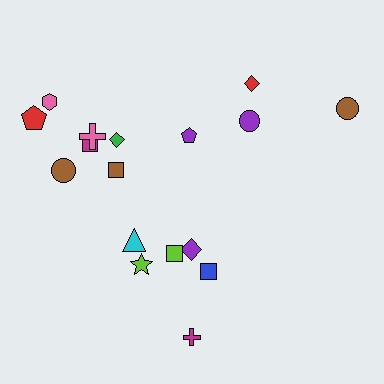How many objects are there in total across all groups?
There are 17 objects.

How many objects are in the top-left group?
There are 8 objects.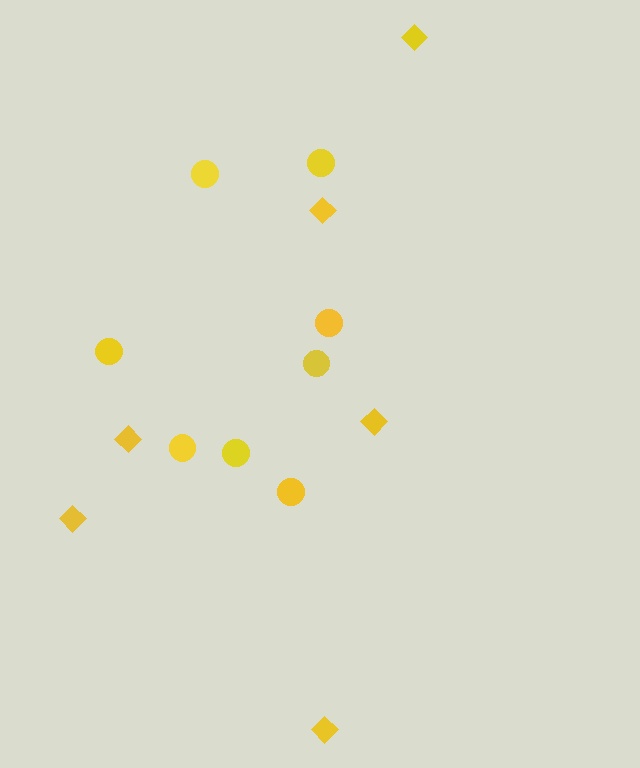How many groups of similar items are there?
There are 2 groups: one group of diamonds (6) and one group of circles (8).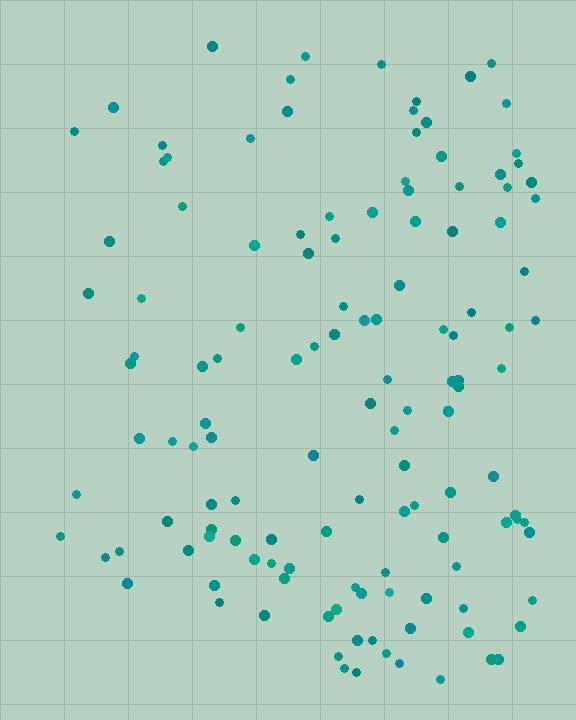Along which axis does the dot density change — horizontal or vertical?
Horizontal.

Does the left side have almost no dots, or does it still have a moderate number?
Still a moderate number, just noticeably fewer than the right.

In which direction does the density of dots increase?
From left to right, with the right side densest.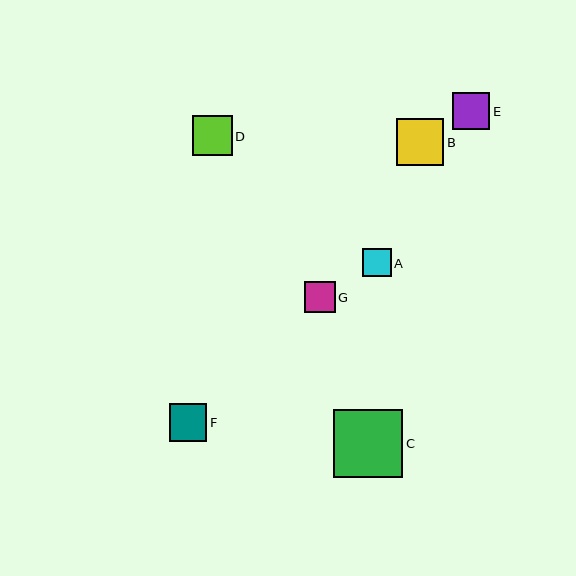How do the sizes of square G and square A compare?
Square G and square A are approximately the same size.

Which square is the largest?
Square C is the largest with a size of approximately 69 pixels.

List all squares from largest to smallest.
From largest to smallest: C, B, D, F, E, G, A.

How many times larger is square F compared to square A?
Square F is approximately 1.3 times the size of square A.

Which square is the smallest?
Square A is the smallest with a size of approximately 28 pixels.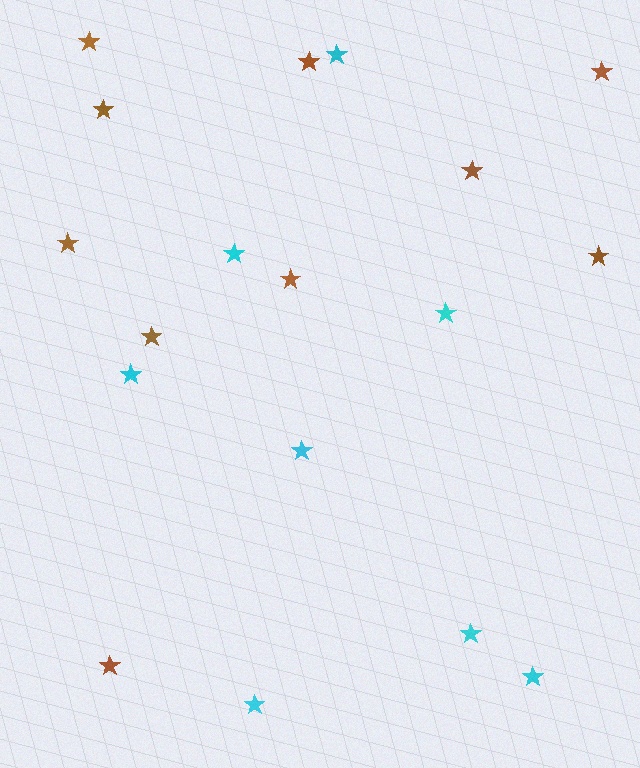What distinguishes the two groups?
There are 2 groups: one group of brown stars (10) and one group of cyan stars (8).